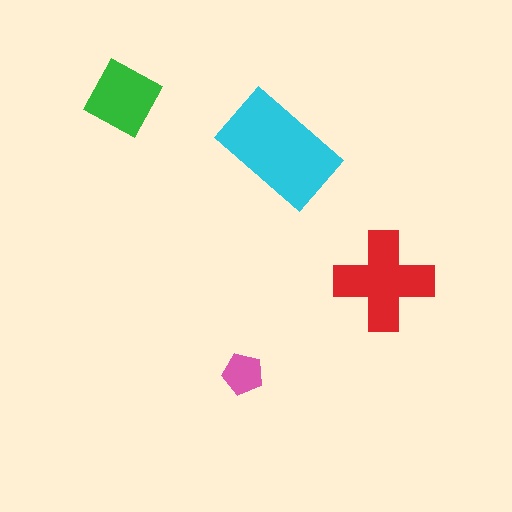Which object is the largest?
The cyan rectangle.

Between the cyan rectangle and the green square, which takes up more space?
The cyan rectangle.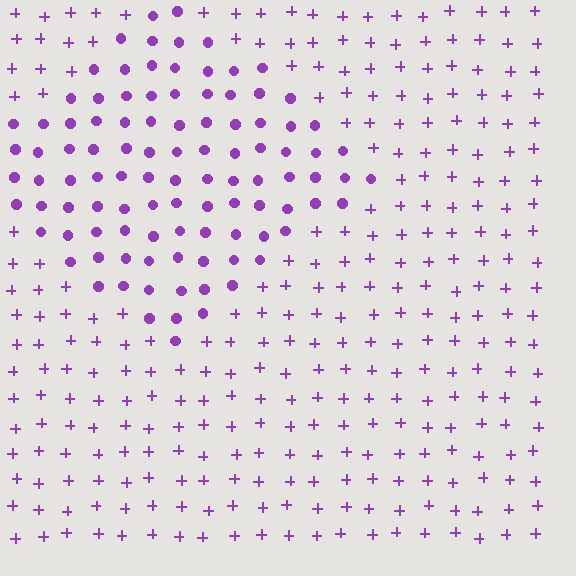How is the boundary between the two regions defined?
The boundary is defined by a change in element shape: circles inside vs. plus signs outside. All elements share the same color and spacing.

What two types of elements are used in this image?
The image uses circles inside the diamond region and plus signs outside it.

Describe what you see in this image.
The image is filled with small purple elements arranged in a uniform grid. A diamond-shaped region contains circles, while the surrounding area contains plus signs. The boundary is defined purely by the change in element shape.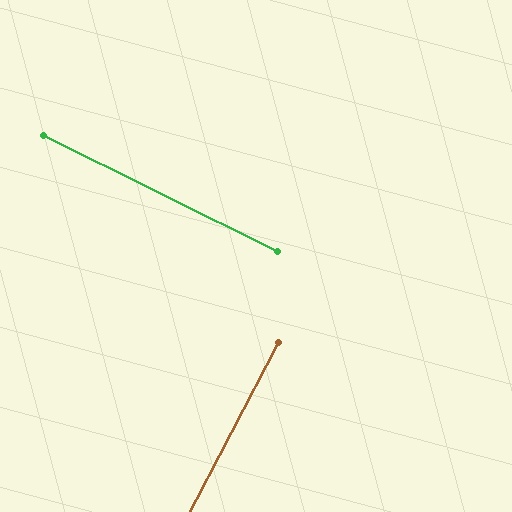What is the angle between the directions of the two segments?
Approximately 89 degrees.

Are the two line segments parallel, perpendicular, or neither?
Perpendicular — they meet at approximately 89°.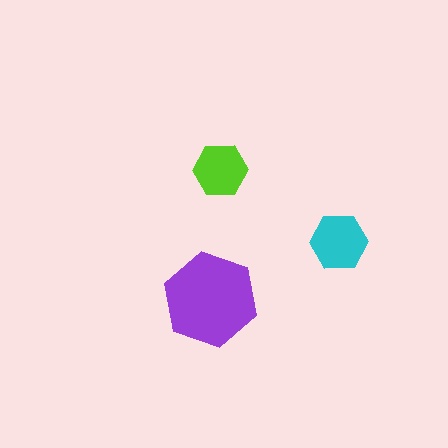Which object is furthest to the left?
The purple hexagon is leftmost.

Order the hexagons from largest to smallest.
the purple one, the cyan one, the lime one.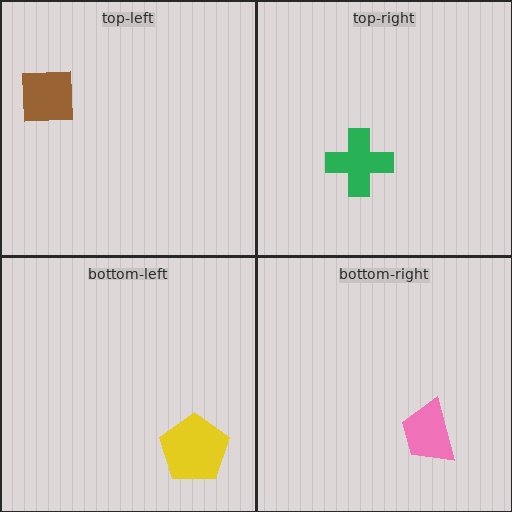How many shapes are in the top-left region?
1.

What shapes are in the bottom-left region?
The yellow pentagon.